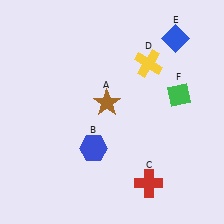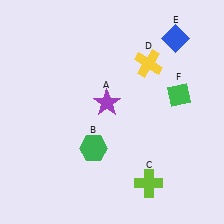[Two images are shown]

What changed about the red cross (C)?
In Image 1, C is red. In Image 2, it changed to lime.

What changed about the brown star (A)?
In Image 1, A is brown. In Image 2, it changed to purple.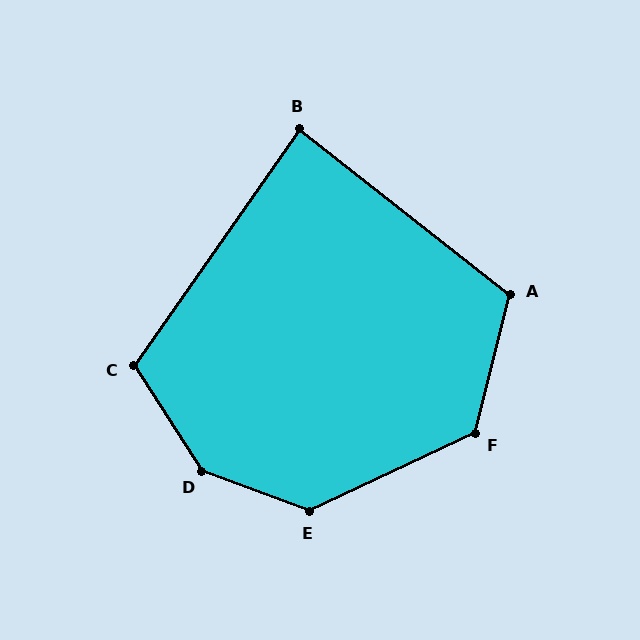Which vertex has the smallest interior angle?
B, at approximately 87 degrees.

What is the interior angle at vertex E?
Approximately 134 degrees (obtuse).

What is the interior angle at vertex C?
Approximately 112 degrees (obtuse).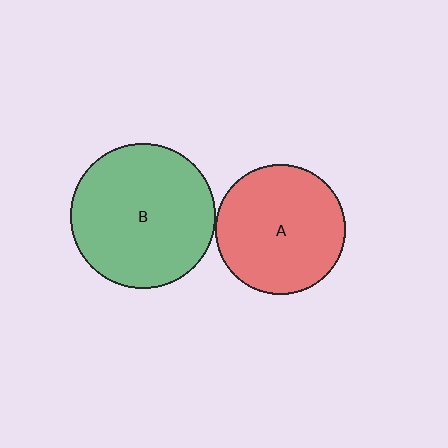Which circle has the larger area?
Circle B (green).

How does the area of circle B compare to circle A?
Approximately 1.2 times.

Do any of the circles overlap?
No, none of the circles overlap.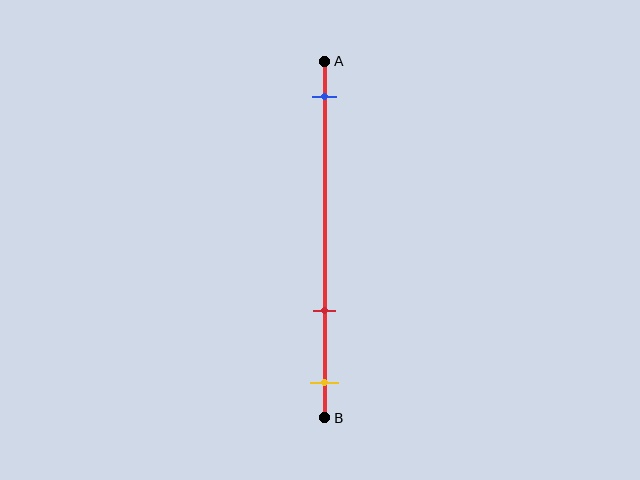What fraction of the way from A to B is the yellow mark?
The yellow mark is approximately 90% (0.9) of the way from A to B.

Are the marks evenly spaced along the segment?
No, the marks are not evenly spaced.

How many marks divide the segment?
There are 3 marks dividing the segment.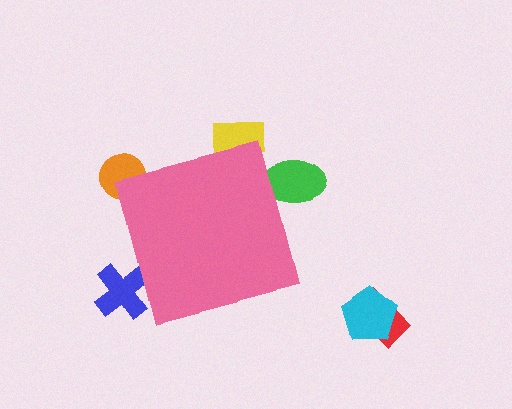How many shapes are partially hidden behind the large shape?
4 shapes are partially hidden.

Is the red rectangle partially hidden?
No, the red rectangle is fully visible.